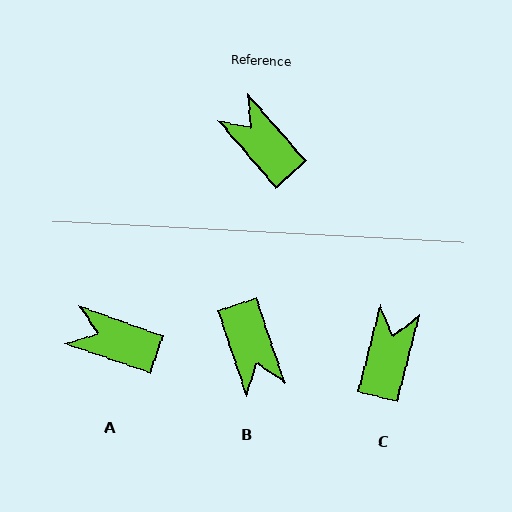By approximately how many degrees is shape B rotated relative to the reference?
Approximately 157 degrees counter-clockwise.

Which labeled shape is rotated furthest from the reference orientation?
B, about 157 degrees away.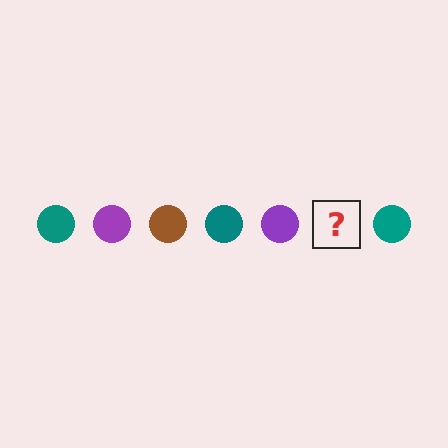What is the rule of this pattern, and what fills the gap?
The rule is that the pattern cycles through teal, purple, brown circles. The gap should be filled with a brown circle.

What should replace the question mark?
The question mark should be replaced with a brown circle.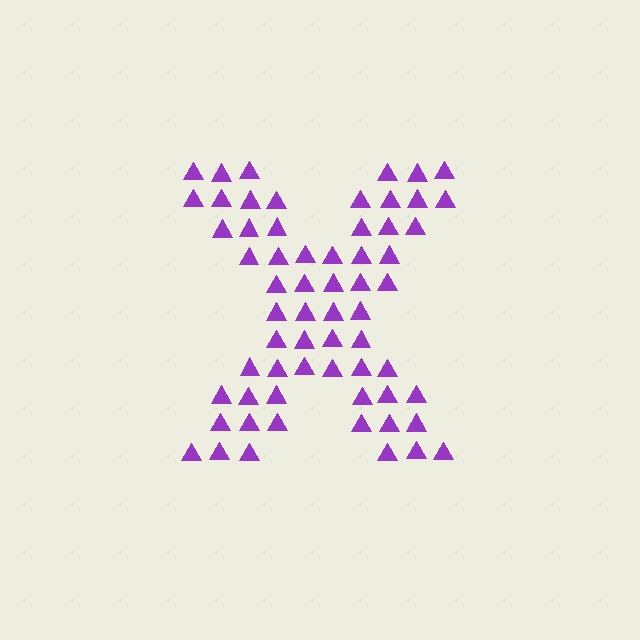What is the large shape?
The large shape is the letter X.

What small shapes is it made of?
It is made of small triangles.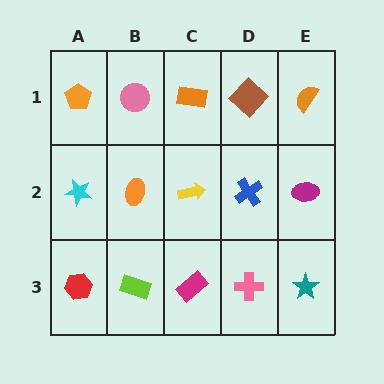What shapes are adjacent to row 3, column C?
A yellow arrow (row 2, column C), a lime rectangle (row 3, column B), a pink cross (row 3, column D).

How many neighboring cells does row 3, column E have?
2.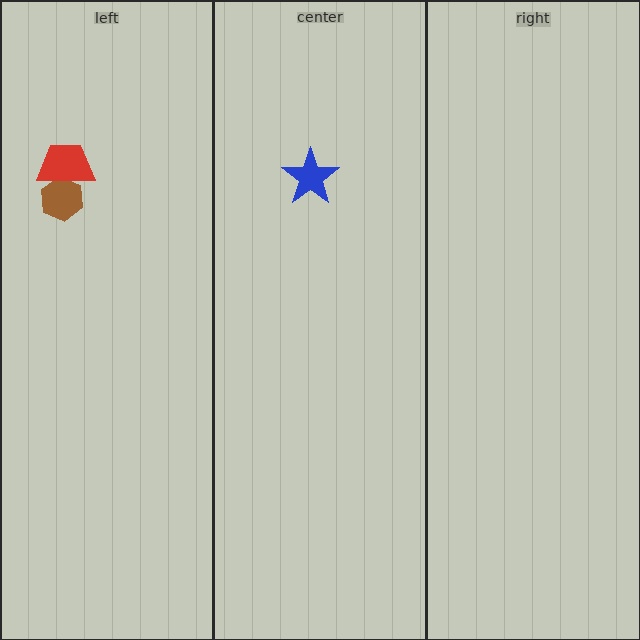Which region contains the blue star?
The center region.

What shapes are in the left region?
The brown hexagon, the red trapezoid.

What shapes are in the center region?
The blue star.